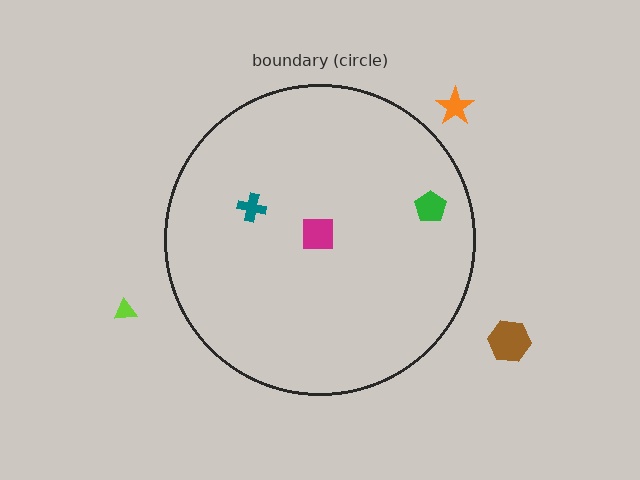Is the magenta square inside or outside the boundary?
Inside.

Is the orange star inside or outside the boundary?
Outside.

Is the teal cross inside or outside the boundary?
Inside.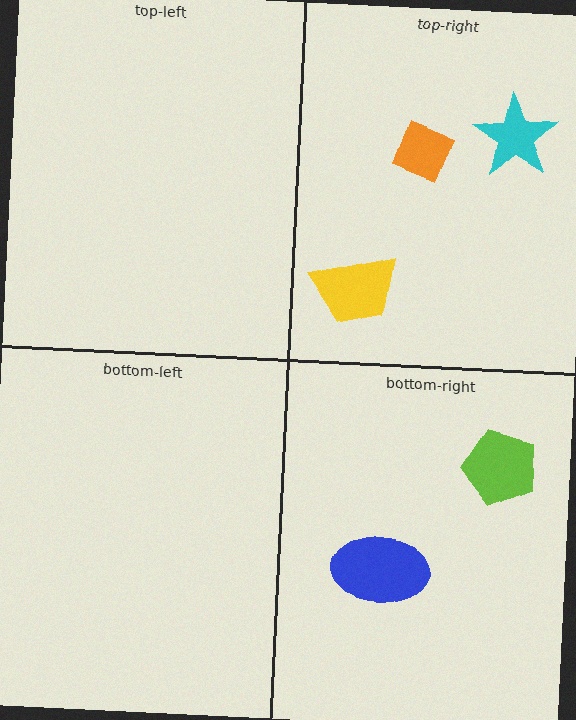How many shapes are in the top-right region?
3.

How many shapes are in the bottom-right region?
2.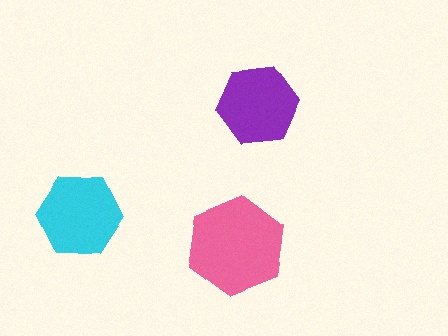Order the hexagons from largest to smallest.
the pink one, the cyan one, the purple one.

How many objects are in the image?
There are 3 objects in the image.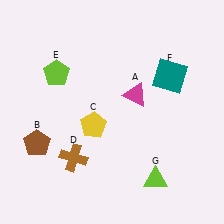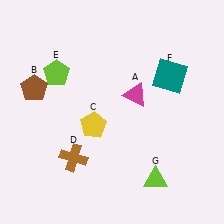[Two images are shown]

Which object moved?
The brown pentagon (B) moved up.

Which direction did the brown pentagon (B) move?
The brown pentagon (B) moved up.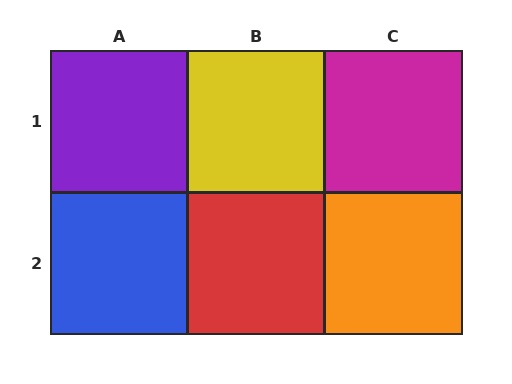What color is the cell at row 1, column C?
Magenta.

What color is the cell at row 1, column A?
Purple.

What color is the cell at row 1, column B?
Yellow.